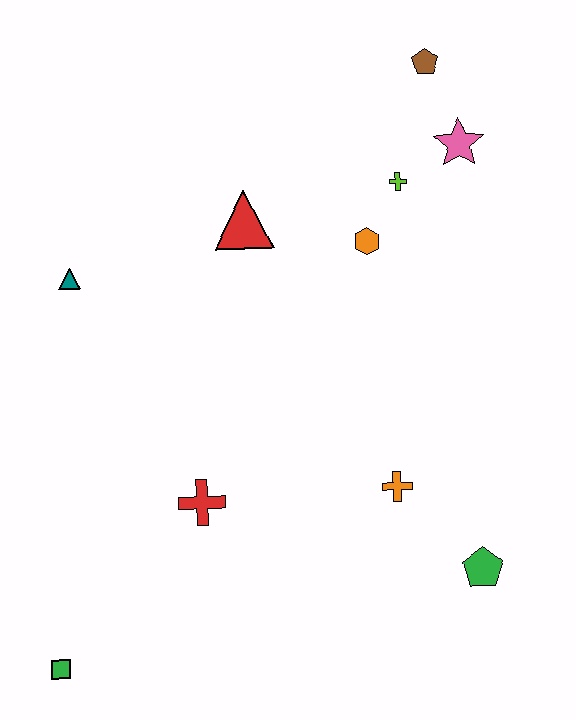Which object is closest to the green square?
The red cross is closest to the green square.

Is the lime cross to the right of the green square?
Yes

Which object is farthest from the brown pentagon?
The green square is farthest from the brown pentagon.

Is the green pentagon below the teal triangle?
Yes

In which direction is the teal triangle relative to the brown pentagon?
The teal triangle is to the left of the brown pentagon.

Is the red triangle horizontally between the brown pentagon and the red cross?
Yes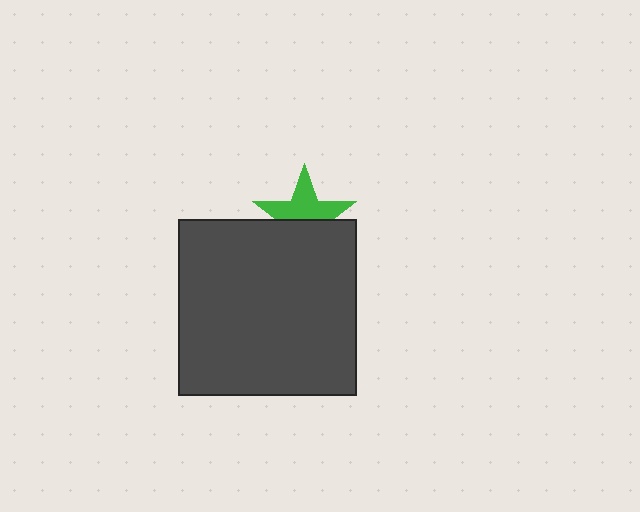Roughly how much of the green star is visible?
About half of it is visible (roughly 56%).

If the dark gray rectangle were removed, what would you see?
You would see the complete green star.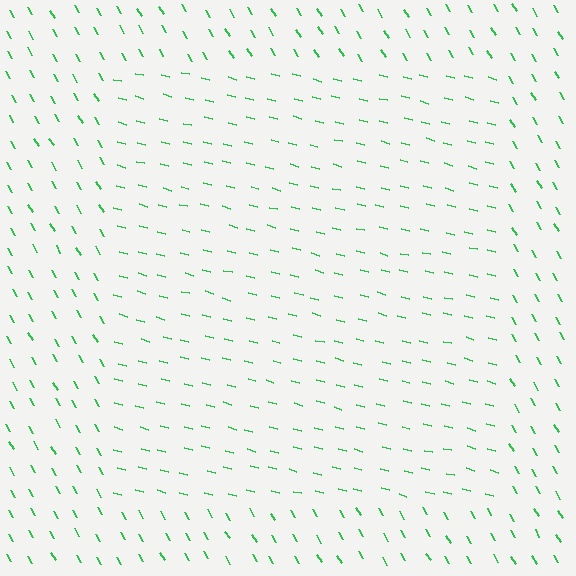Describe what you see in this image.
The image is filled with small green line segments. A rectangle region in the image has lines oriented differently from the surrounding lines, creating a visible texture boundary.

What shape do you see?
I see a rectangle.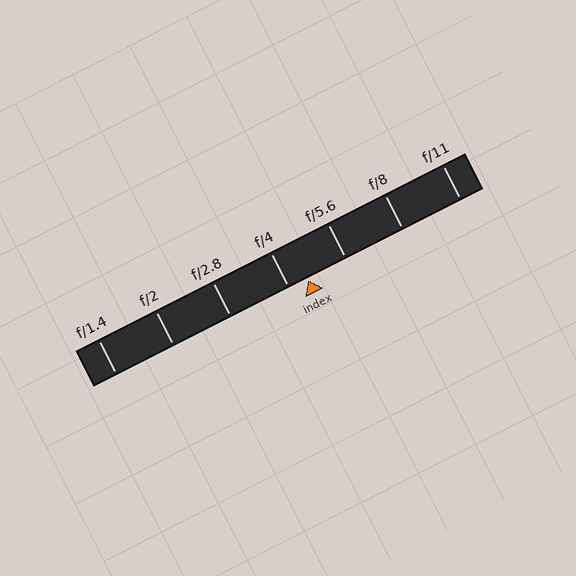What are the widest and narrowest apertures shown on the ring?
The widest aperture shown is f/1.4 and the narrowest is f/11.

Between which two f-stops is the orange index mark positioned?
The index mark is between f/4 and f/5.6.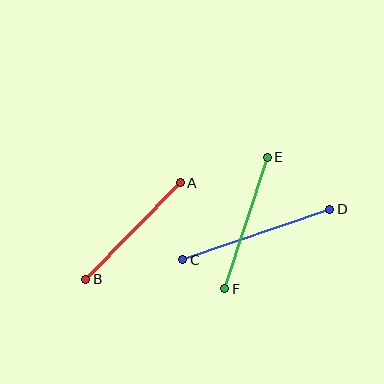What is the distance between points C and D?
The distance is approximately 155 pixels.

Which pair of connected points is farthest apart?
Points C and D are farthest apart.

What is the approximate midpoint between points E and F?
The midpoint is at approximately (246, 223) pixels.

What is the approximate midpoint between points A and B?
The midpoint is at approximately (133, 231) pixels.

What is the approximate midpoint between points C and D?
The midpoint is at approximately (256, 234) pixels.